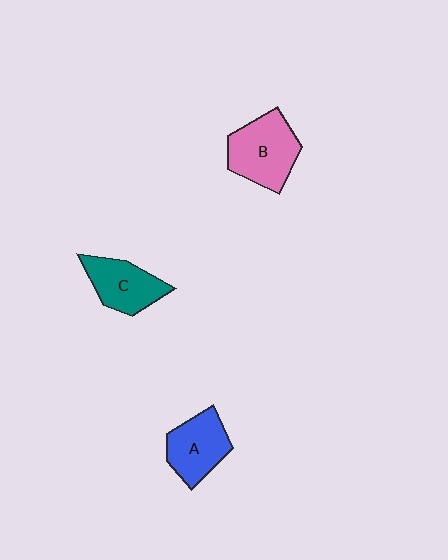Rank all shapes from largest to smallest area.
From largest to smallest: B (pink), A (blue), C (teal).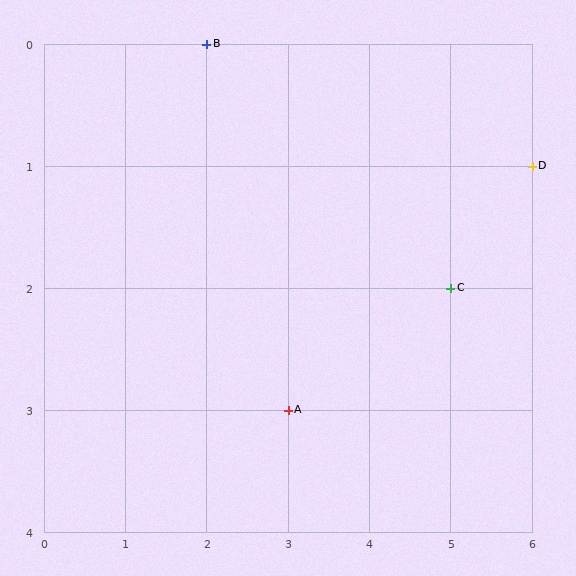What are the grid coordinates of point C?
Point C is at grid coordinates (5, 2).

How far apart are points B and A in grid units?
Points B and A are 1 column and 3 rows apart (about 3.2 grid units diagonally).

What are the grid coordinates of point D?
Point D is at grid coordinates (6, 1).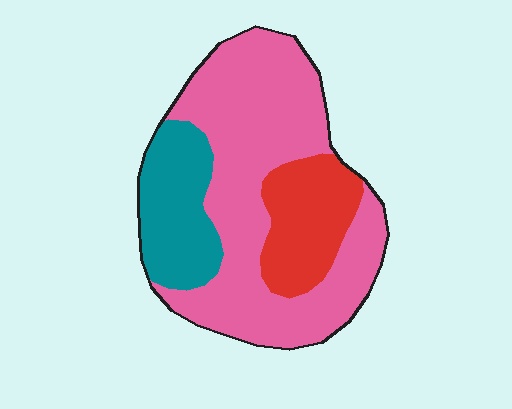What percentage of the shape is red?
Red covers around 20% of the shape.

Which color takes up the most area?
Pink, at roughly 60%.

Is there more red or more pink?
Pink.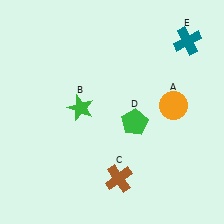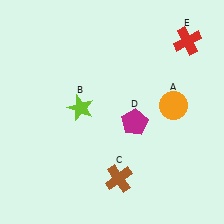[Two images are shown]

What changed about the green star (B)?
In Image 1, B is green. In Image 2, it changed to lime.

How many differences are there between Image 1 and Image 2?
There are 3 differences between the two images.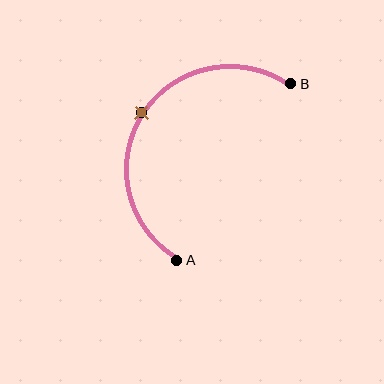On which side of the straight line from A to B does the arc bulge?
The arc bulges to the left of the straight line connecting A and B.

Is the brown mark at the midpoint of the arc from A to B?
Yes. The brown mark lies on the arc at equal arc-length from both A and B — it is the arc midpoint.